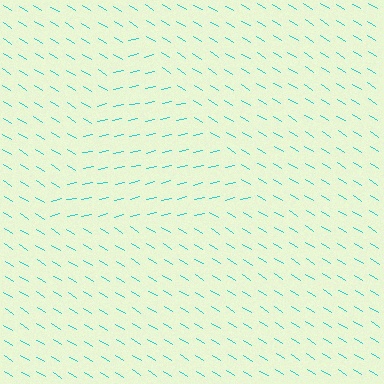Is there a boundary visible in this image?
Yes, there is a texture boundary formed by a change in line orientation.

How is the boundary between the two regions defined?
The boundary is defined purely by a change in line orientation (approximately 45 degrees difference). All lines are the same color and thickness.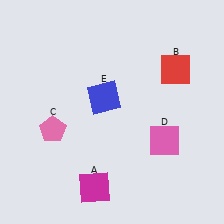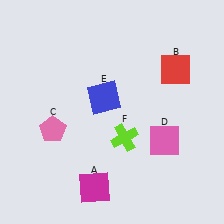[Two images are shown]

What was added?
A lime cross (F) was added in Image 2.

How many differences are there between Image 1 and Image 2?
There is 1 difference between the two images.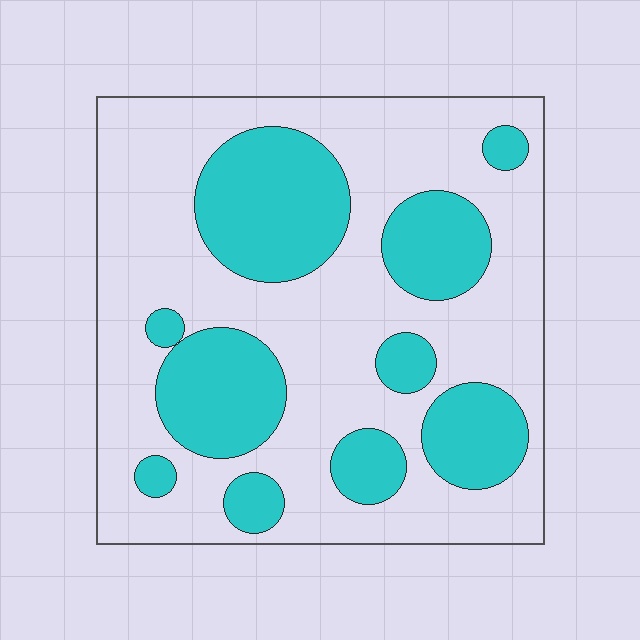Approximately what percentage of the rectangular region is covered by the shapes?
Approximately 35%.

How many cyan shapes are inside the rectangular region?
10.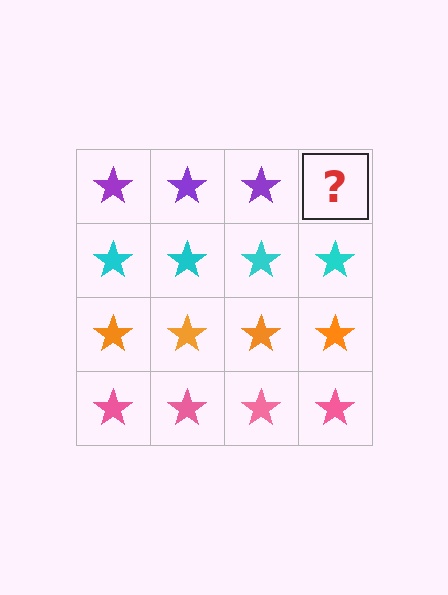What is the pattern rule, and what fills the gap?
The rule is that each row has a consistent color. The gap should be filled with a purple star.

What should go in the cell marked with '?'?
The missing cell should contain a purple star.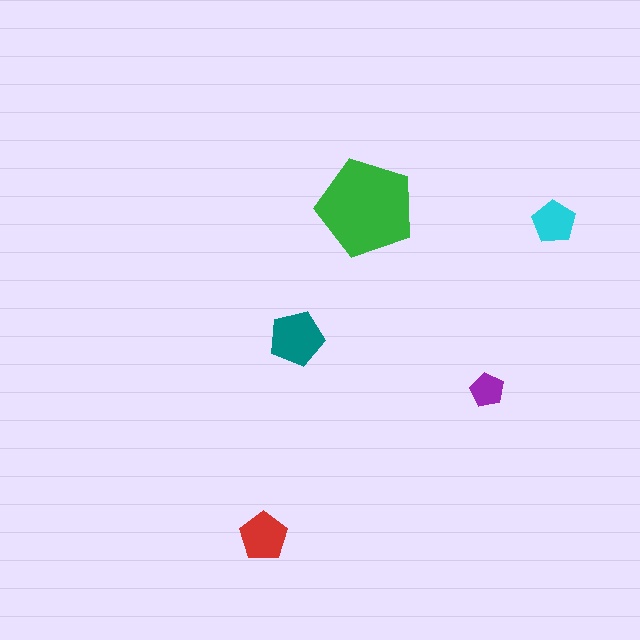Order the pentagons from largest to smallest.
the green one, the teal one, the red one, the cyan one, the purple one.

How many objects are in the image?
There are 5 objects in the image.